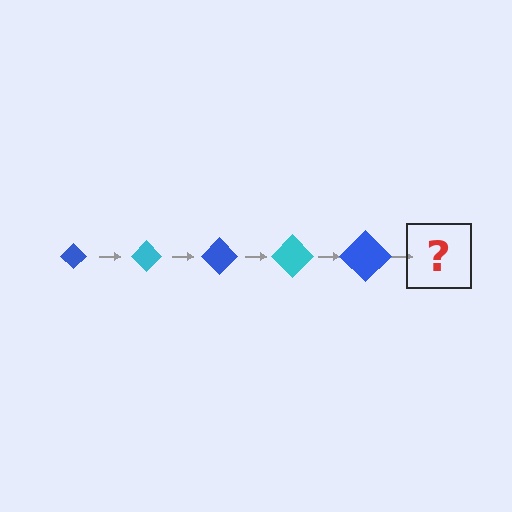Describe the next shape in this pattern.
It should be a cyan diamond, larger than the previous one.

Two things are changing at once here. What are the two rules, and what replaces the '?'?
The two rules are that the diamond grows larger each step and the color cycles through blue and cyan. The '?' should be a cyan diamond, larger than the previous one.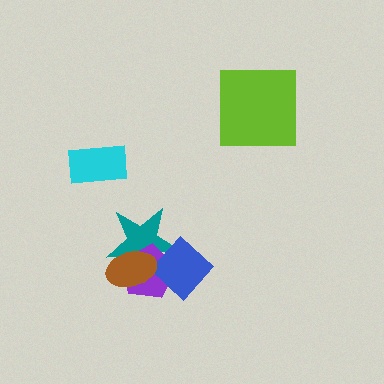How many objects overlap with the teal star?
3 objects overlap with the teal star.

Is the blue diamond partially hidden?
Yes, it is partially covered by another shape.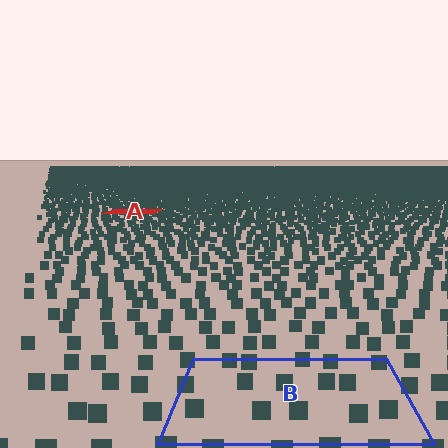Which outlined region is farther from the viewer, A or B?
Region A is farther from the viewer — the texture elements inside it appear smaller and more densely packed.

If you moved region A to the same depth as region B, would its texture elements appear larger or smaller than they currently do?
They would appear larger. At a closer depth, the same texture elements are projected at a bigger on-screen size.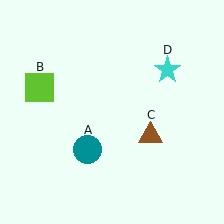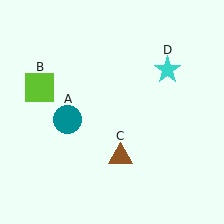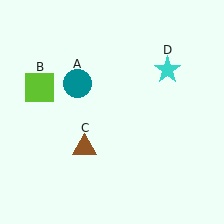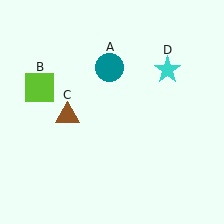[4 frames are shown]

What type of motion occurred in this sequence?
The teal circle (object A), brown triangle (object C) rotated clockwise around the center of the scene.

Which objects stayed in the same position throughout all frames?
Lime square (object B) and cyan star (object D) remained stationary.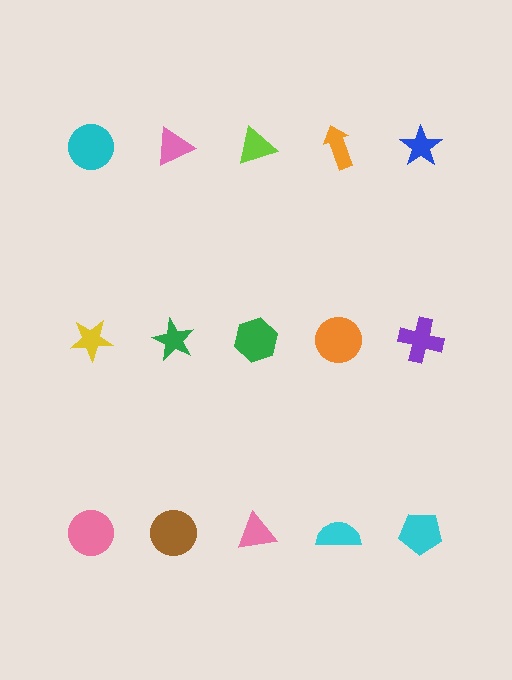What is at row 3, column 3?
A pink triangle.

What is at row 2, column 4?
An orange circle.